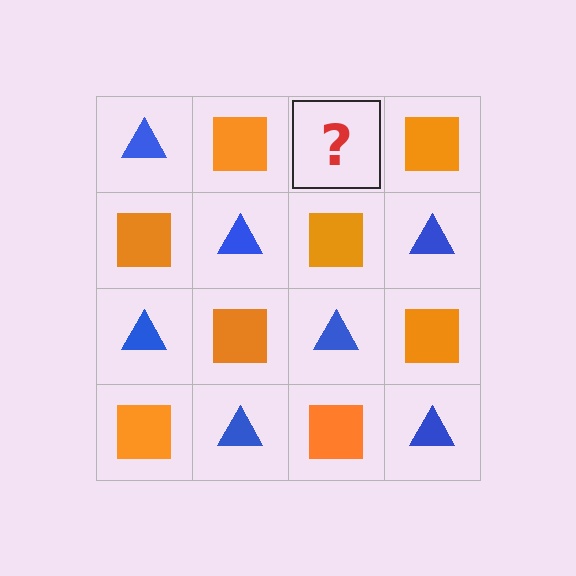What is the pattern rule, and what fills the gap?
The rule is that it alternates blue triangle and orange square in a checkerboard pattern. The gap should be filled with a blue triangle.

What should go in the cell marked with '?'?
The missing cell should contain a blue triangle.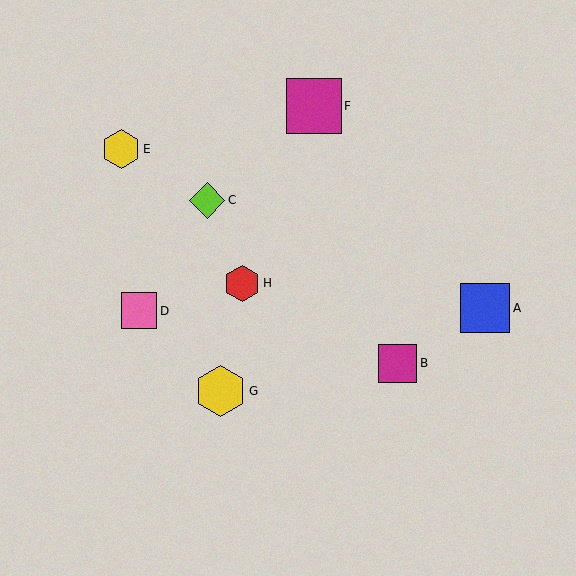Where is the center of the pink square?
The center of the pink square is at (139, 311).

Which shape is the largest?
The magenta square (labeled F) is the largest.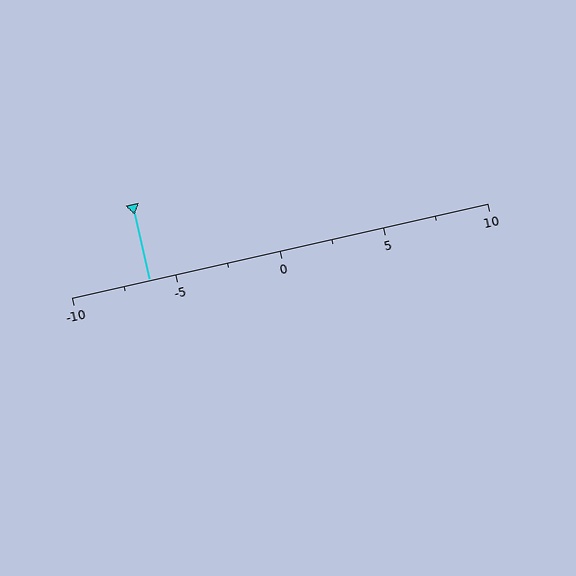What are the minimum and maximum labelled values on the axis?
The axis runs from -10 to 10.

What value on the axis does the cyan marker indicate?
The marker indicates approximately -6.2.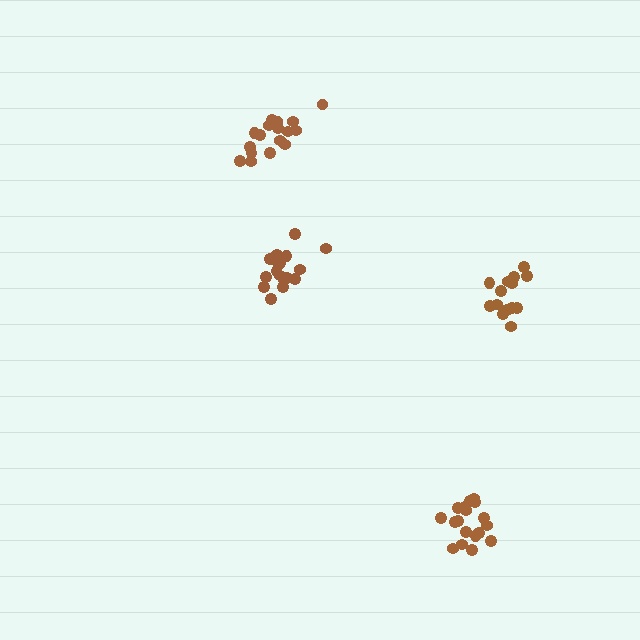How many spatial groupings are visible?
There are 4 spatial groupings.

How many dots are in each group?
Group 1: 18 dots, Group 2: 17 dots, Group 3: 17 dots, Group 4: 14 dots (66 total).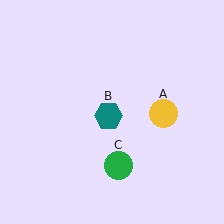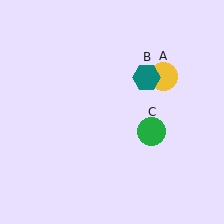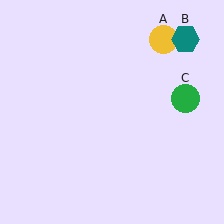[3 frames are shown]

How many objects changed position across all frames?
3 objects changed position: yellow circle (object A), teal hexagon (object B), green circle (object C).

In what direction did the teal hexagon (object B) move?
The teal hexagon (object B) moved up and to the right.